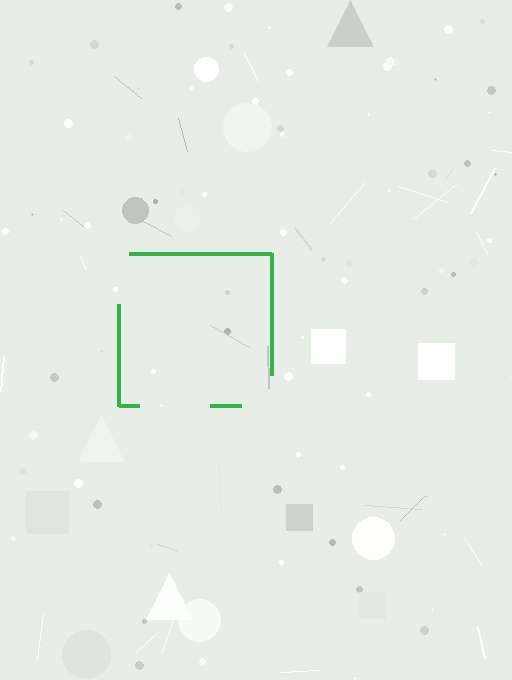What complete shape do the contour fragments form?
The contour fragments form a square.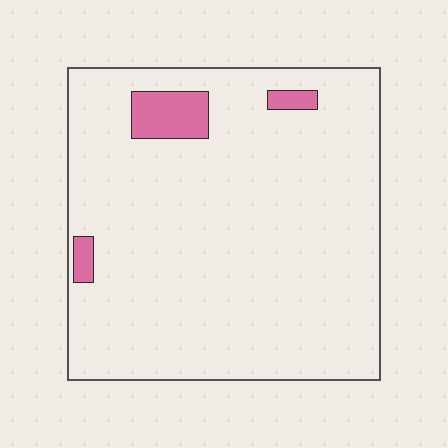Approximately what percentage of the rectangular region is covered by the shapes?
Approximately 5%.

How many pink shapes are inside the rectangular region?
3.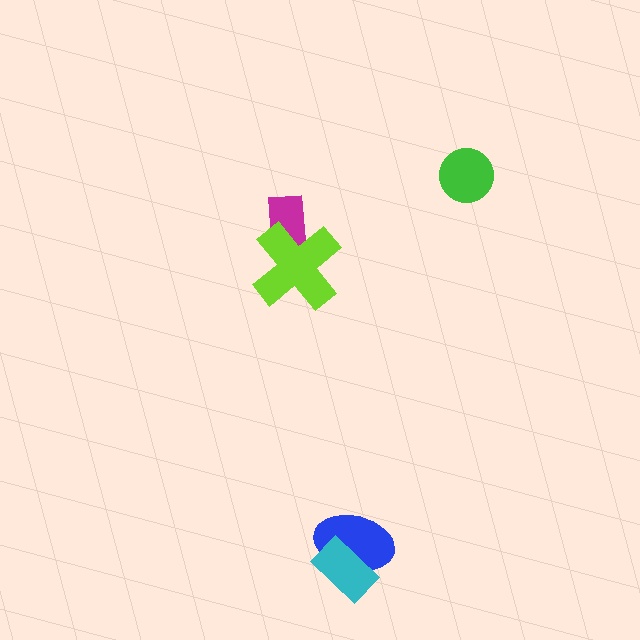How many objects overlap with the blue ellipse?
1 object overlaps with the blue ellipse.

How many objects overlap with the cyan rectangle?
1 object overlaps with the cyan rectangle.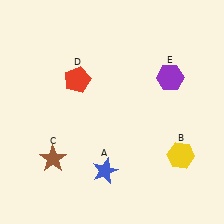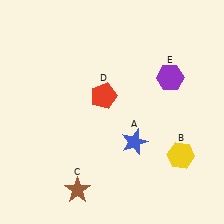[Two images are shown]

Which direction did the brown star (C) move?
The brown star (C) moved down.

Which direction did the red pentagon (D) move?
The red pentagon (D) moved right.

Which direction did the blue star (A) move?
The blue star (A) moved right.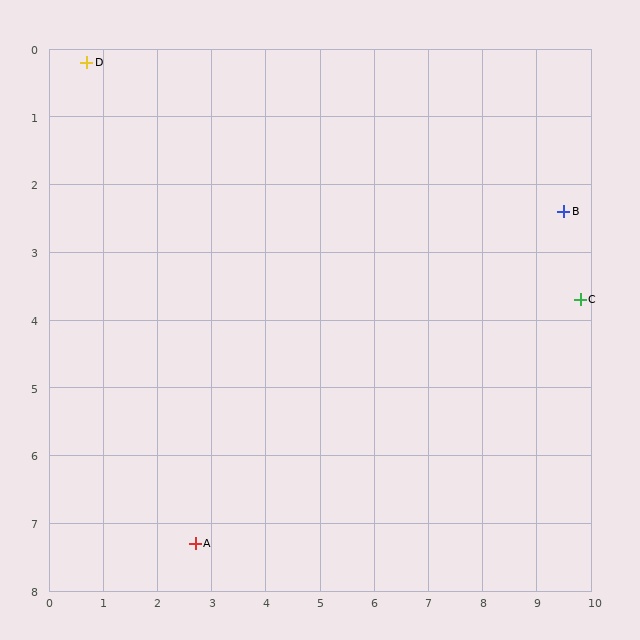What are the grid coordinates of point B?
Point B is at approximately (9.5, 2.4).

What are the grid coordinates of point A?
Point A is at approximately (2.7, 7.3).